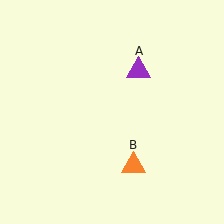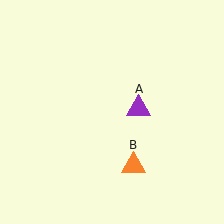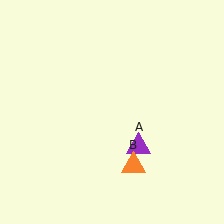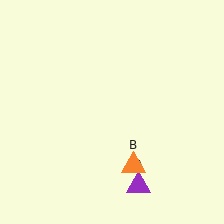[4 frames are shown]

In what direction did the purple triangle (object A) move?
The purple triangle (object A) moved down.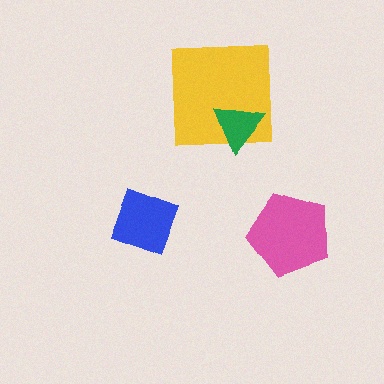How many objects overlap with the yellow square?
1 object overlaps with the yellow square.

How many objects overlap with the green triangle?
1 object overlaps with the green triangle.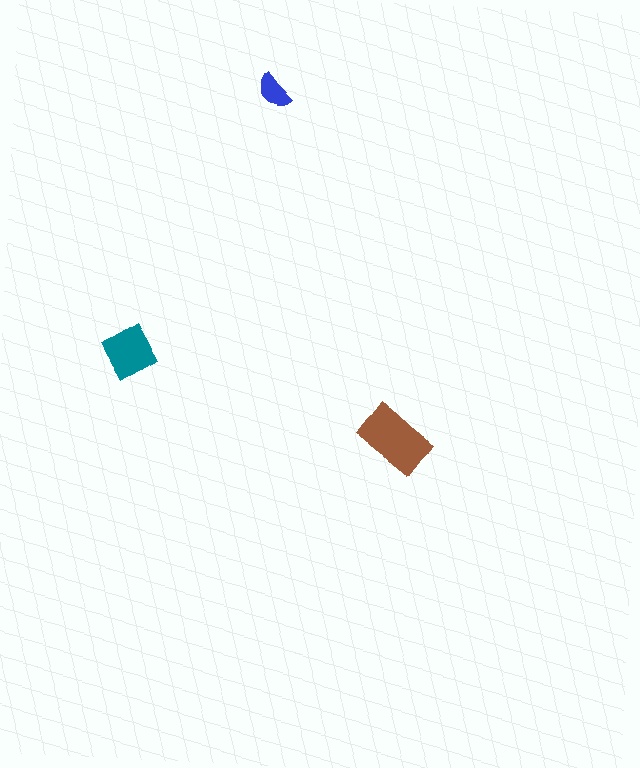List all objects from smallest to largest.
The blue semicircle, the teal diamond, the brown rectangle.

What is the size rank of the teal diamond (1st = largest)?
2nd.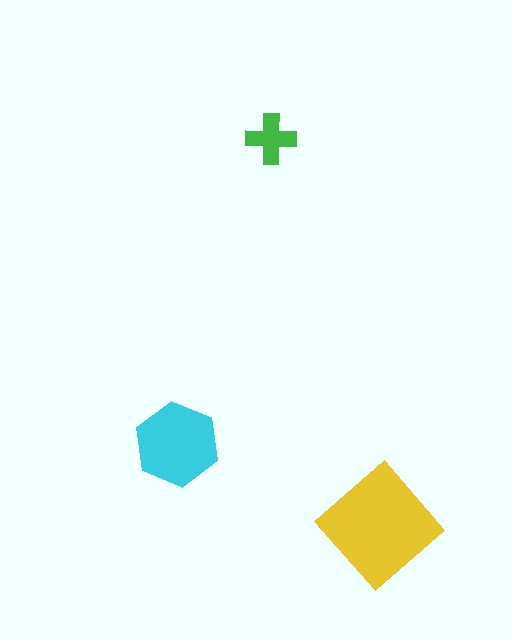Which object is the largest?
The yellow diamond.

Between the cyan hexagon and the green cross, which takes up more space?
The cyan hexagon.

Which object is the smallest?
The green cross.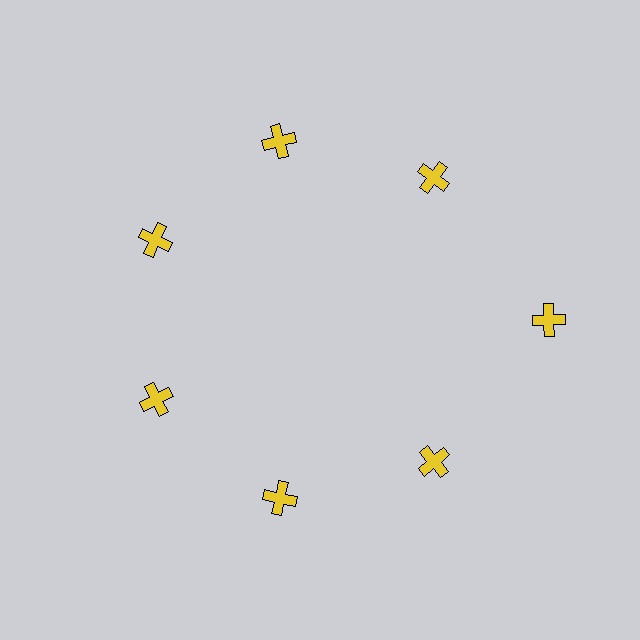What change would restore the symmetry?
The symmetry would be restored by moving it inward, back onto the ring so that all 7 crosses sit at equal angles and equal distance from the center.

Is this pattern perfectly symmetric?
No. The 7 yellow crosses are arranged in a ring, but one element near the 3 o'clock position is pushed outward from the center, breaking the 7-fold rotational symmetry.